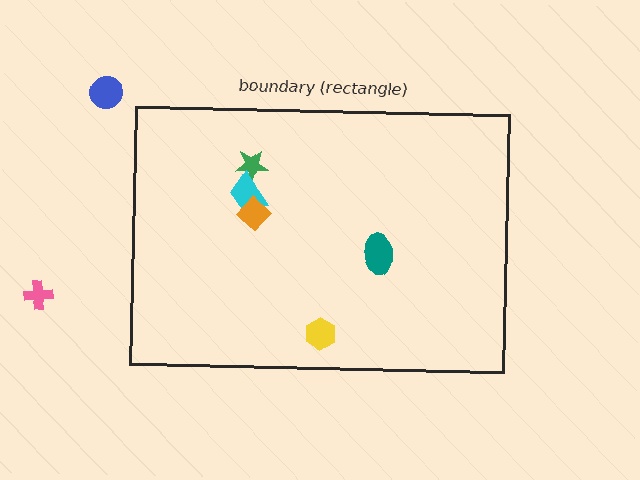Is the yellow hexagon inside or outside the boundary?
Inside.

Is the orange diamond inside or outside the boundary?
Inside.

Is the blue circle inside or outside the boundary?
Outside.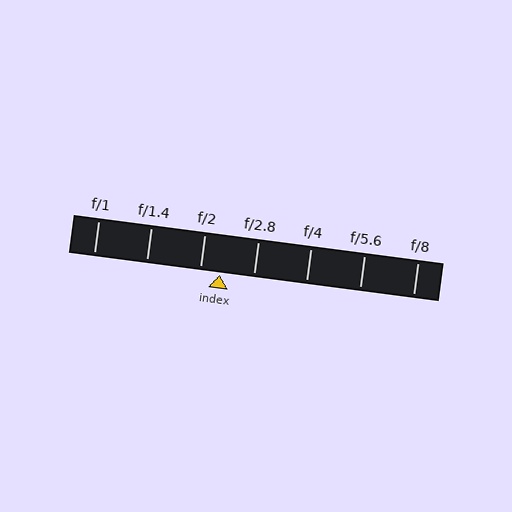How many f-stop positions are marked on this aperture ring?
There are 7 f-stop positions marked.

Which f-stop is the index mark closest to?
The index mark is closest to f/2.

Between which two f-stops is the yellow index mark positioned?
The index mark is between f/2 and f/2.8.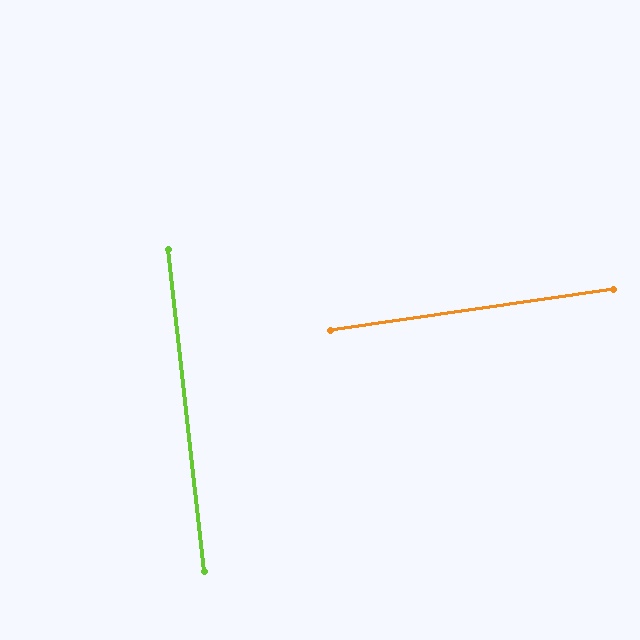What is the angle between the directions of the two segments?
Approximately 88 degrees.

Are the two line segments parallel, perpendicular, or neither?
Perpendicular — they meet at approximately 88°.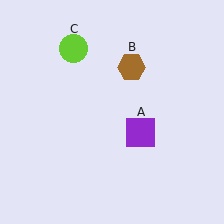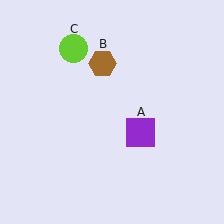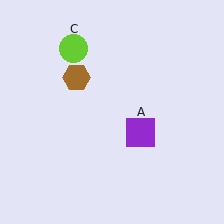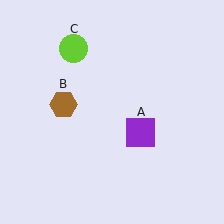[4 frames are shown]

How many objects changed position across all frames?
1 object changed position: brown hexagon (object B).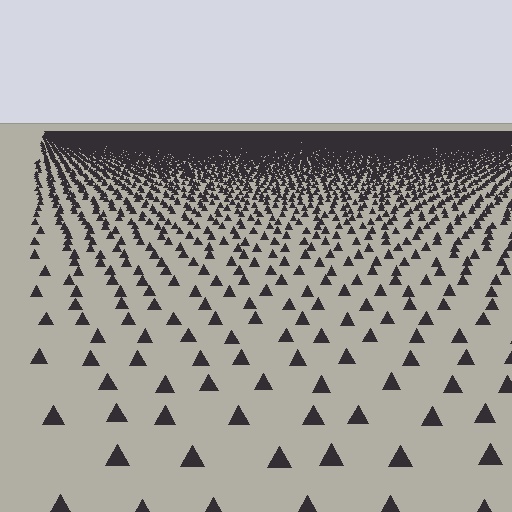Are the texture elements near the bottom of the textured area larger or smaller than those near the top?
Larger. Near the bottom, elements are closer to the viewer and appear at a bigger on-screen size.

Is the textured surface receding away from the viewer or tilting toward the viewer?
The surface is receding away from the viewer. Texture elements get smaller and denser toward the top.